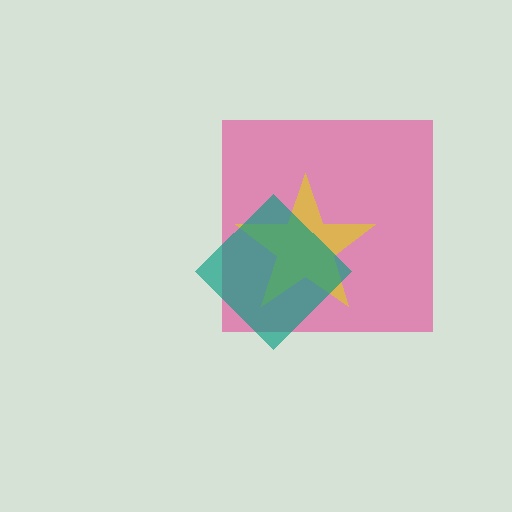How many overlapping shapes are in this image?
There are 3 overlapping shapes in the image.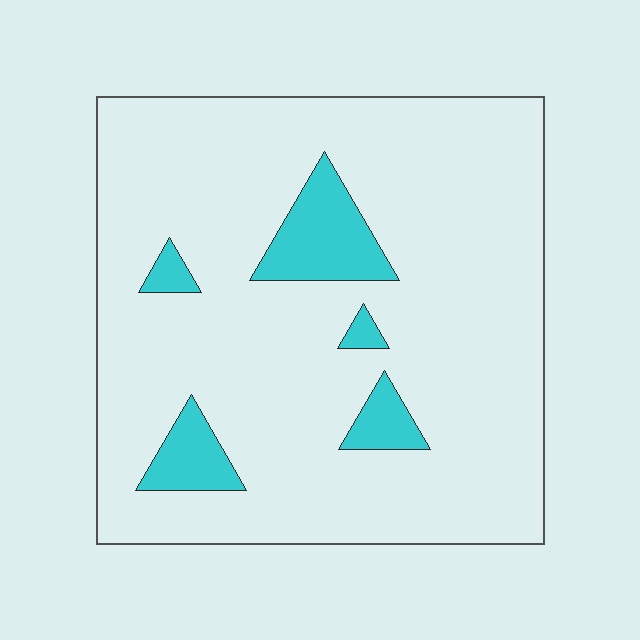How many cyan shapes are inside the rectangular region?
5.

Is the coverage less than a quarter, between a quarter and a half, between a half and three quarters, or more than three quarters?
Less than a quarter.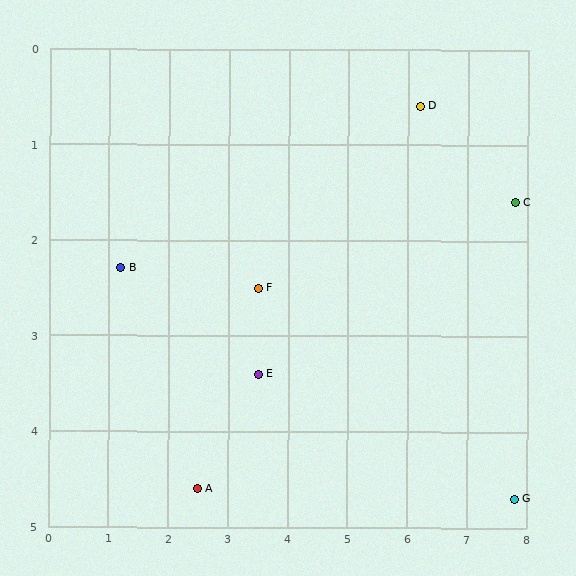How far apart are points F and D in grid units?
Points F and D are about 3.3 grid units apart.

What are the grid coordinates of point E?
Point E is at approximately (3.5, 3.4).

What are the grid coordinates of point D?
Point D is at approximately (6.2, 0.6).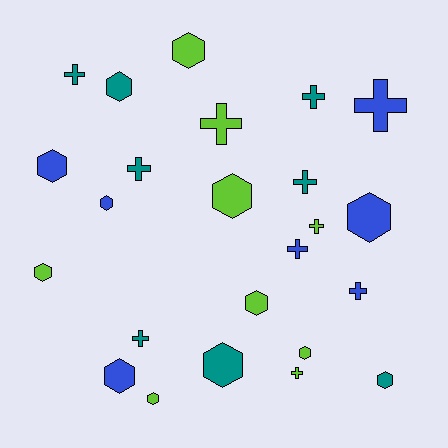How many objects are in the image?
There are 24 objects.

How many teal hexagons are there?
There are 3 teal hexagons.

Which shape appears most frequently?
Hexagon, with 13 objects.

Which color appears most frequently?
Lime, with 9 objects.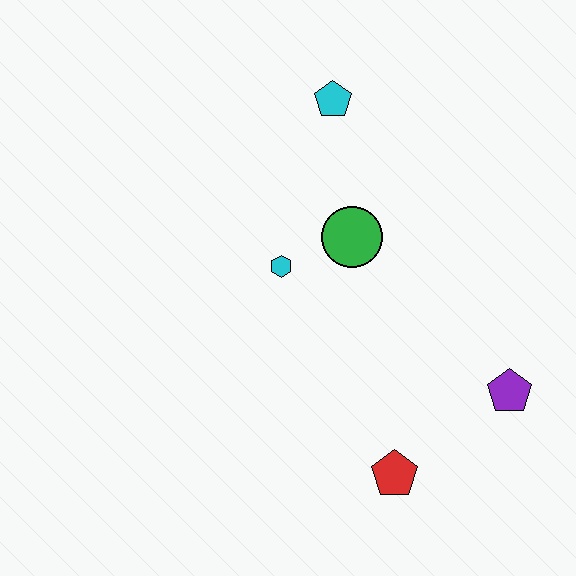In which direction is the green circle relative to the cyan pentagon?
The green circle is below the cyan pentagon.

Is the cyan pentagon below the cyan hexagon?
No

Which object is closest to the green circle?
The cyan hexagon is closest to the green circle.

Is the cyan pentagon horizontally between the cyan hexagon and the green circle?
Yes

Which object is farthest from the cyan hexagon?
The purple pentagon is farthest from the cyan hexagon.